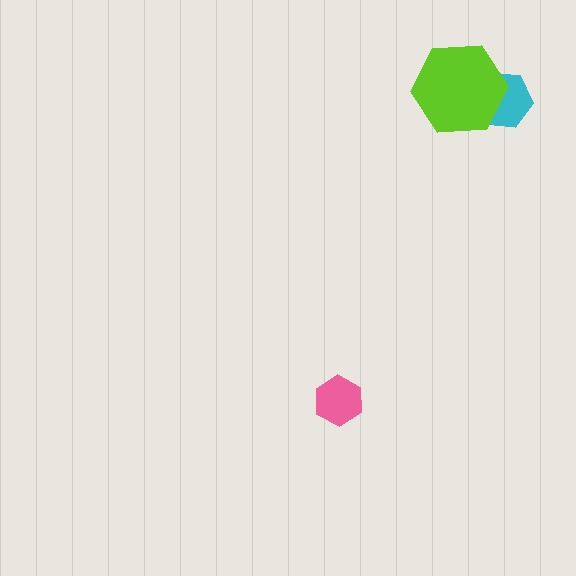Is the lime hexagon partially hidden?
No, no other shape covers it.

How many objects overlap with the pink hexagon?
0 objects overlap with the pink hexagon.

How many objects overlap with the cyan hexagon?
1 object overlaps with the cyan hexagon.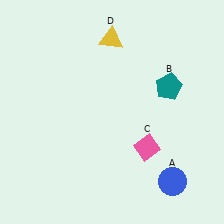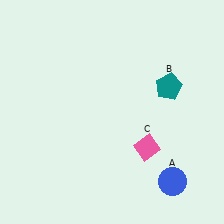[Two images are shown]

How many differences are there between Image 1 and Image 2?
There is 1 difference between the two images.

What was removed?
The yellow triangle (D) was removed in Image 2.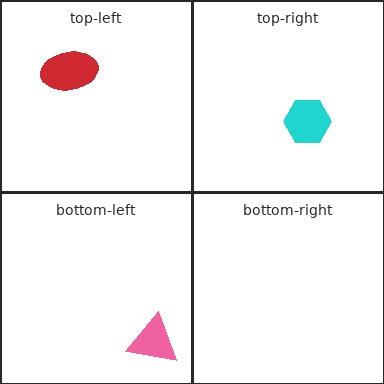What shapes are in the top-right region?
The cyan hexagon.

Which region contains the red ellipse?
The top-left region.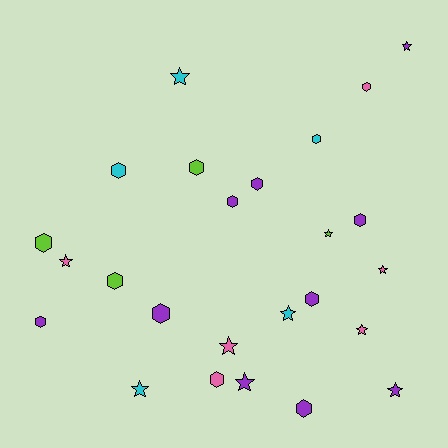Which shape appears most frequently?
Hexagon, with 14 objects.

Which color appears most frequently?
Purple, with 10 objects.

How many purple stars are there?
There are 3 purple stars.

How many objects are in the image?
There are 25 objects.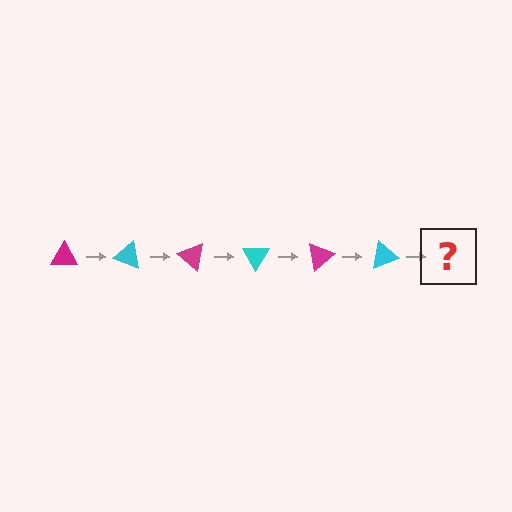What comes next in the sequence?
The next element should be a magenta triangle, rotated 120 degrees from the start.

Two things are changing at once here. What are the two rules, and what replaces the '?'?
The two rules are that it rotates 20 degrees each step and the color cycles through magenta and cyan. The '?' should be a magenta triangle, rotated 120 degrees from the start.